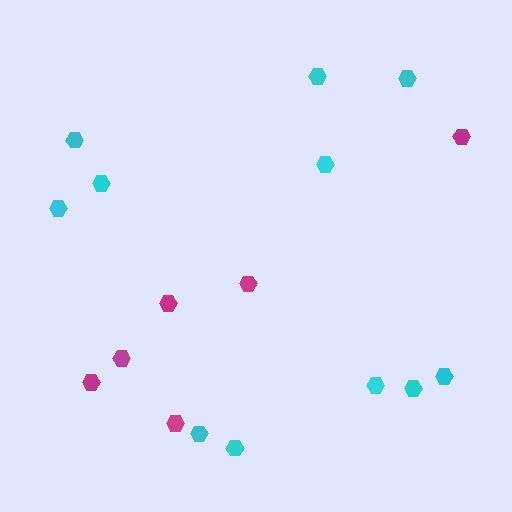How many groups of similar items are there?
There are 2 groups: one group of cyan hexagons (11) and one group of magenta hexagons (6).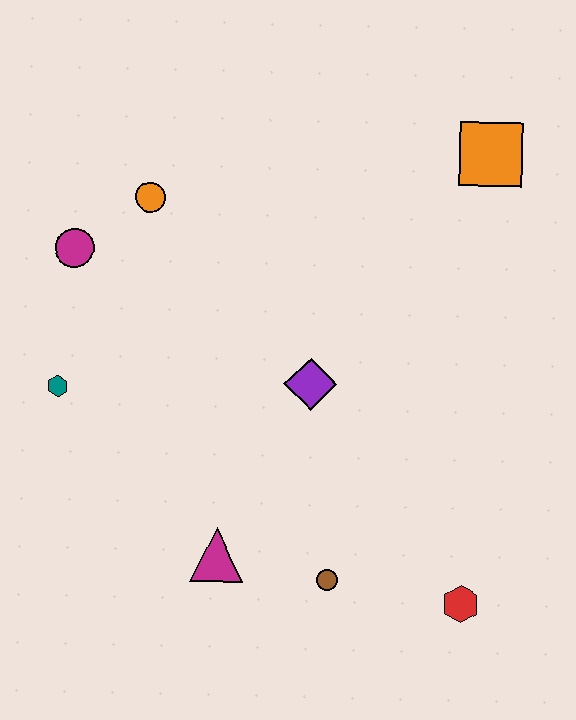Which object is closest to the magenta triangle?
The brown circle is closest to the magenta triangle.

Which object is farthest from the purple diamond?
The orange square is farthest from the purple diamond.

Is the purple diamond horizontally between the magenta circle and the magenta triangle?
No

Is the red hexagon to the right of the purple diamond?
Yes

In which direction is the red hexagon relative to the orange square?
The red hexagon is below the orange square.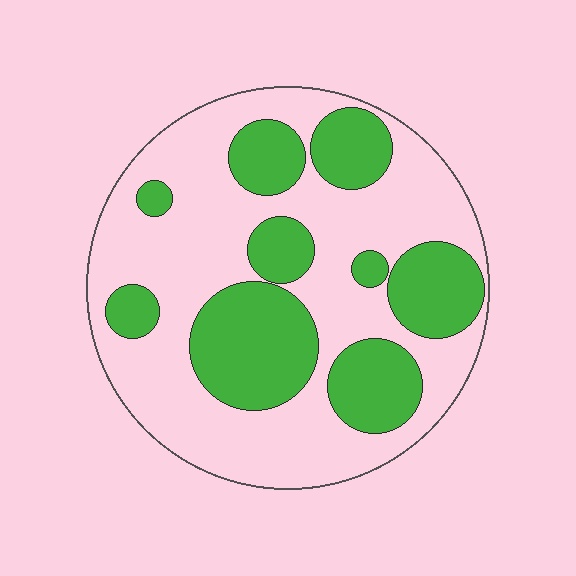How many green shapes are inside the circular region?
9.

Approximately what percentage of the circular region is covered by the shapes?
Approximately 35%.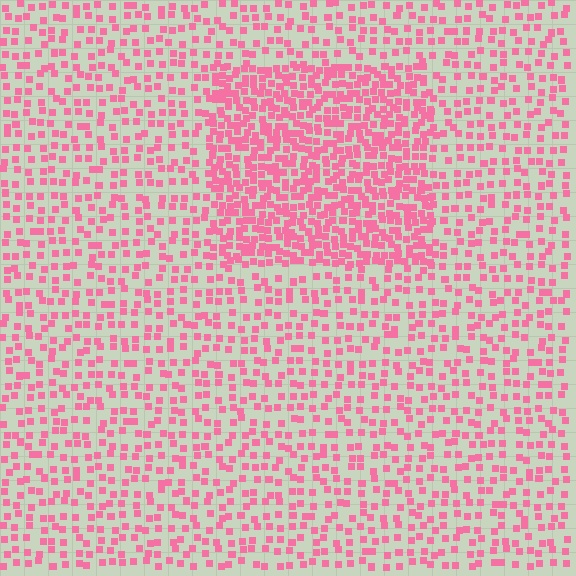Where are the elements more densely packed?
The elements are more densely packed inside the rectangle boundary.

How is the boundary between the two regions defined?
The boundary is defined by a change in element density (approximately 2.2x ratio). All elements are the same color, size, and shape.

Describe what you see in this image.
The image contains small pink elements arranged at two different densities. A rectangle-shaped region is visible where the elements are more densely packed than the surrounding area.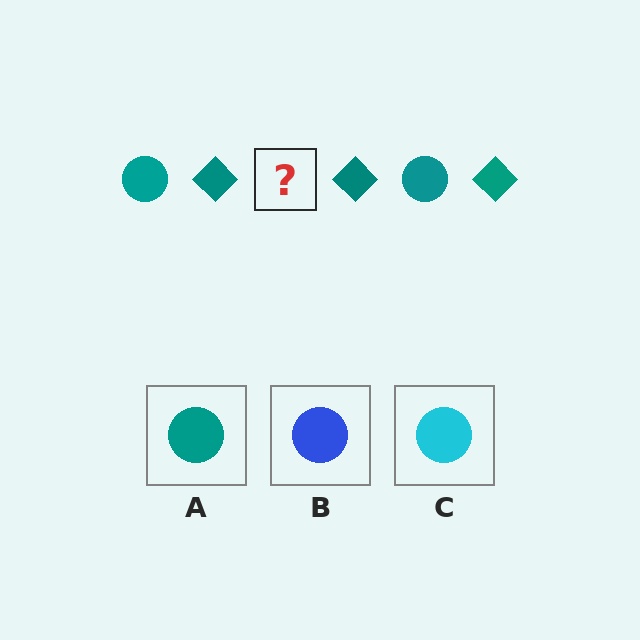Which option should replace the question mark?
Option A.